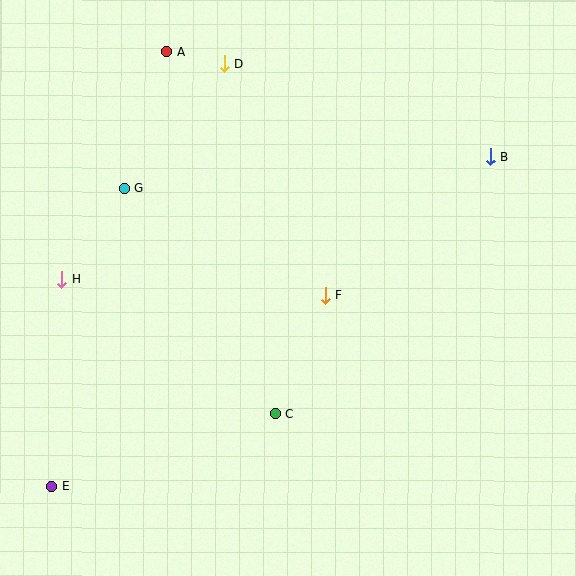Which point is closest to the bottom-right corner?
Point C is closest to the bottom-right corner.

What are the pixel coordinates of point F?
Point F is at (325, 295).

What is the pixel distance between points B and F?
The distance between B and F is 216 pixels.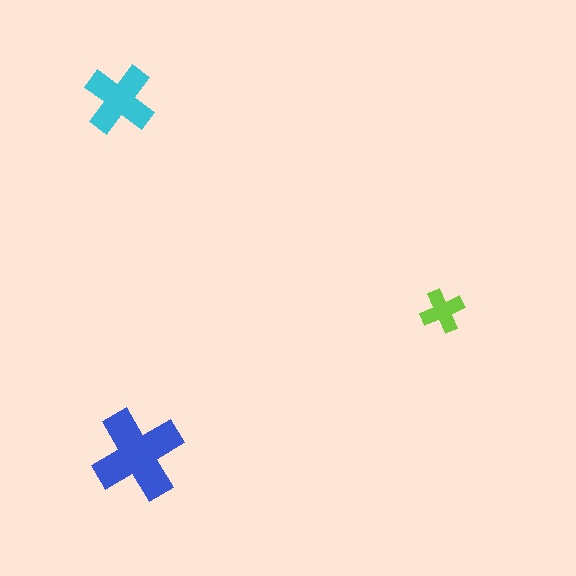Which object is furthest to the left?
The cyan cross is leftmost.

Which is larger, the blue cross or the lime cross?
The blue one.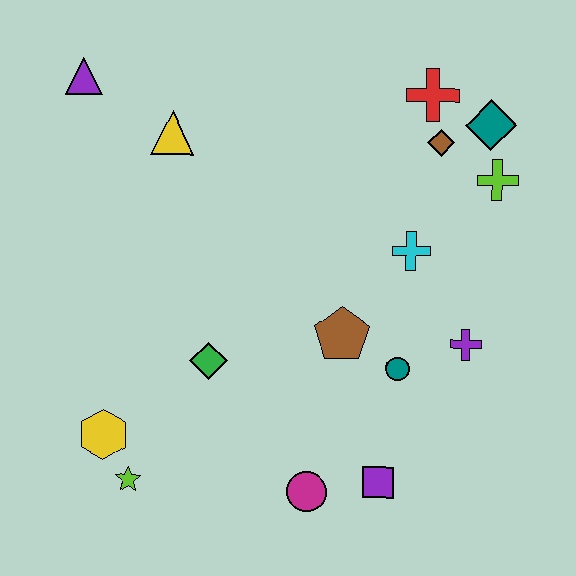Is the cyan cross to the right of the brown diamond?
No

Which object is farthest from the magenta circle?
The purple triangle is farthest from the magenta circle.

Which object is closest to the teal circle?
The brown pentagon is closest to the teal circle.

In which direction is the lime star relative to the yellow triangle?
The lime star is below the yellow triangle.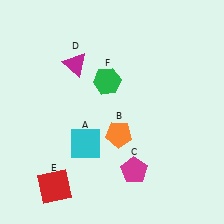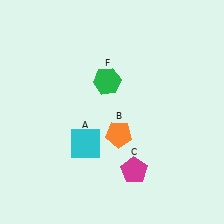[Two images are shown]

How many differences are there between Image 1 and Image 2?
There are 2 differences between the two images.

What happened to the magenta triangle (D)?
The magenta triangle (D) was removed in Image 2. It was in the top-left area of Image 1.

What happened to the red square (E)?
The red square (E) was removed in Image 2. It was in the bottom-left area of Image 1.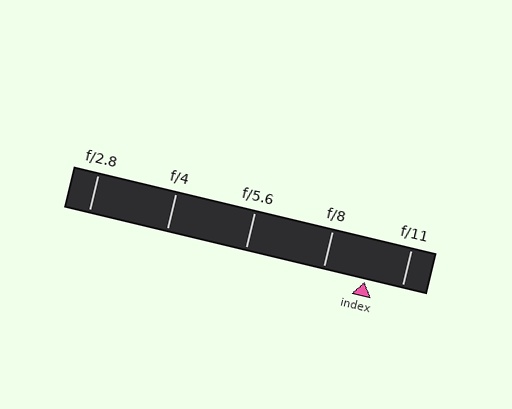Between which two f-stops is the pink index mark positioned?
The index mark is between f/8 and f/11.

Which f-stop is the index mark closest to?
The index mark is closest to f/11.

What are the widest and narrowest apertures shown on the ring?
The widest aperture shown is f/2.8 and the narrowest is f/11.